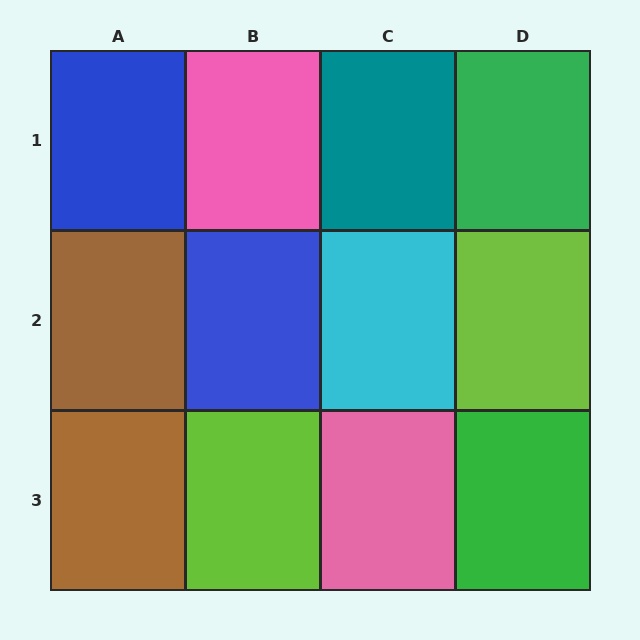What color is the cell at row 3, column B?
Lime.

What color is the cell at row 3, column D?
Green.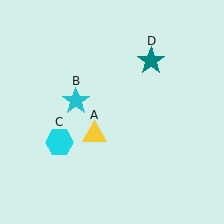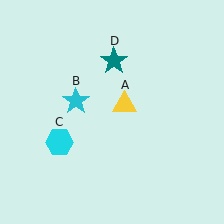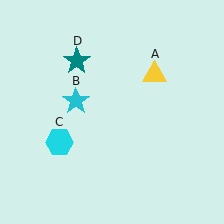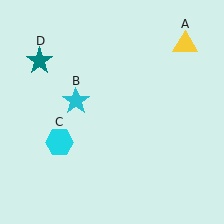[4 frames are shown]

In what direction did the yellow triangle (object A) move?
The yellow triangle (object A) moved up and to the right.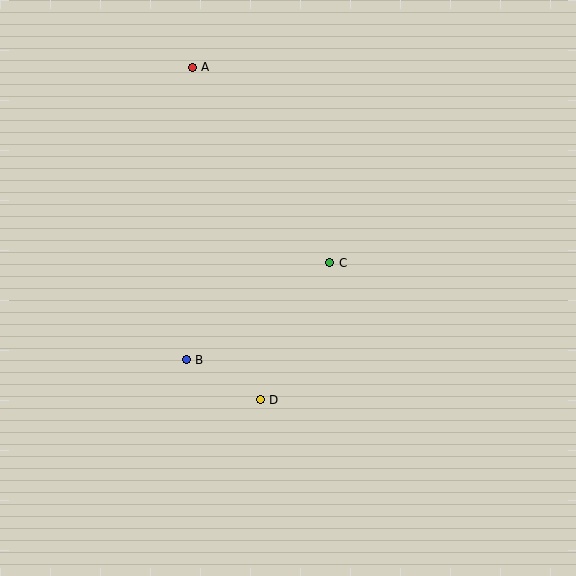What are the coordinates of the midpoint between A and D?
The midpoint between A and D is at (226, 234).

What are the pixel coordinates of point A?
Point A is at (192, 67).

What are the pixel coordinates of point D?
Point D is at (260, 400).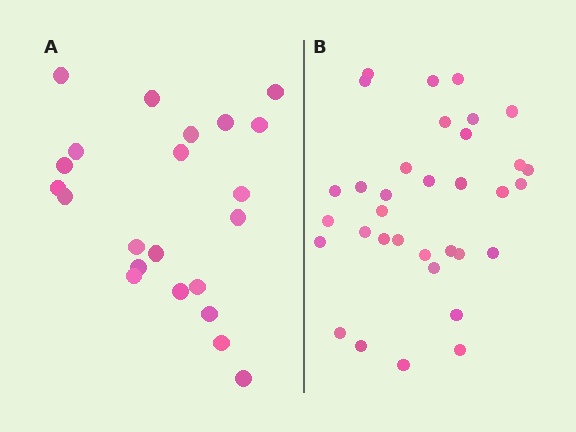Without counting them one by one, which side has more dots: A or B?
Region B (the right region) has more dots.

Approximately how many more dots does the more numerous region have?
Region B has roughly 12 or so more dots than region A.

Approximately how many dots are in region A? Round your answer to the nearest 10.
About 20 dots. (The exact count is 22, which rounds to 20.)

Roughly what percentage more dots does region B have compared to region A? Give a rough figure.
About 55% more.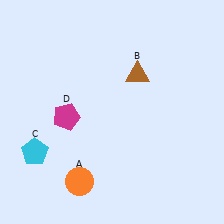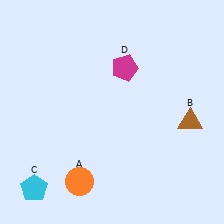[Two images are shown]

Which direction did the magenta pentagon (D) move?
The magenta pentagon (D) moved right.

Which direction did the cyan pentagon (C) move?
The cyan pentagon (C) moved down.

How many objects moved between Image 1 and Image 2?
3 objects moved between the two images.